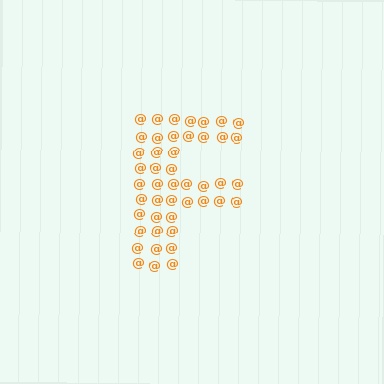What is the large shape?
The large shape is the letter F.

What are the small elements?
The small elements are at signs.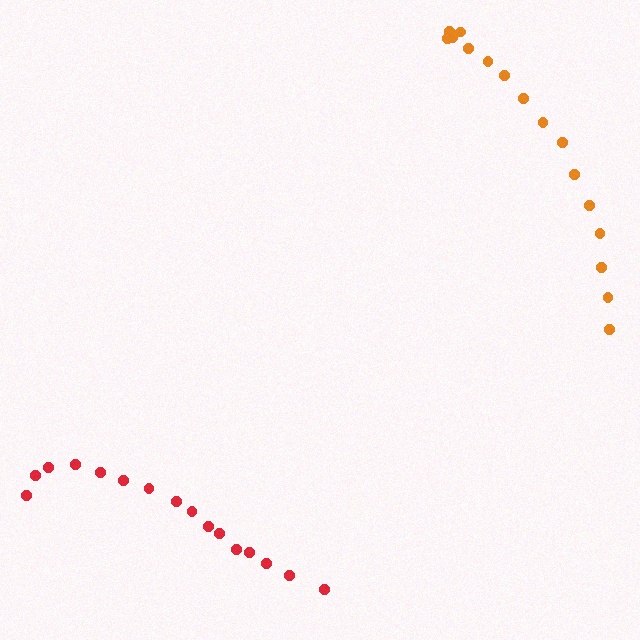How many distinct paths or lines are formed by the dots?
There are 2 distinct paths.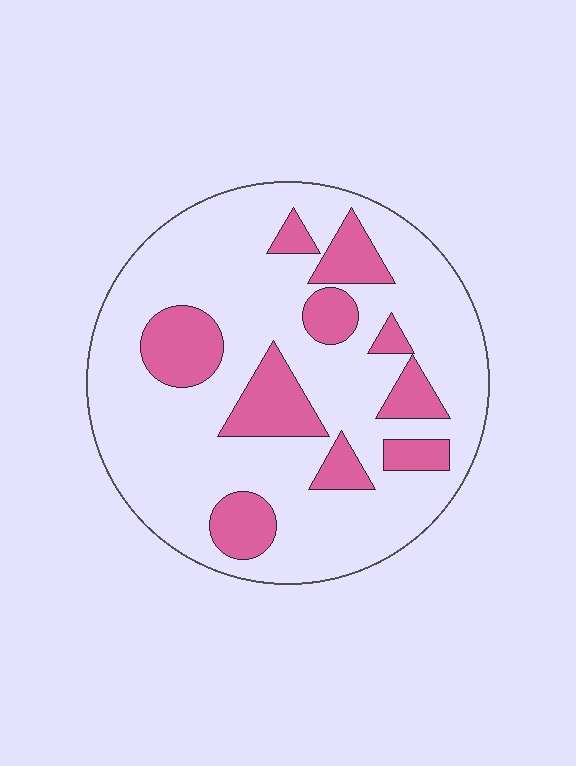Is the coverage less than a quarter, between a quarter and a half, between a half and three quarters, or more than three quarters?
Less than a quarter.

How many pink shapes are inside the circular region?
10.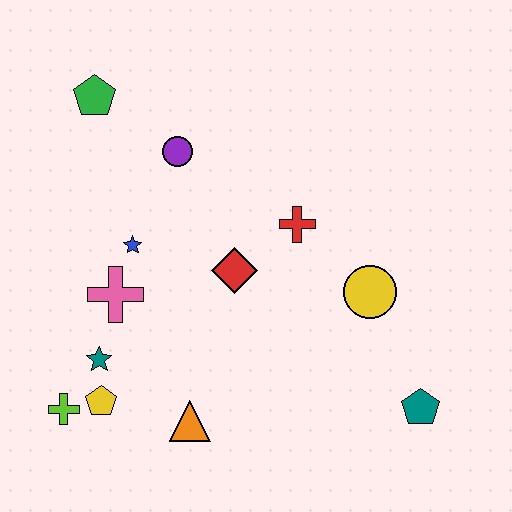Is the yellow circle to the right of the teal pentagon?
No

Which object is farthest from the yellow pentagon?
The teal pentagon is farthest from the yellow pentagon.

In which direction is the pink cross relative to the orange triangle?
The pink cross is above the orange triangle.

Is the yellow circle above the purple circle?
No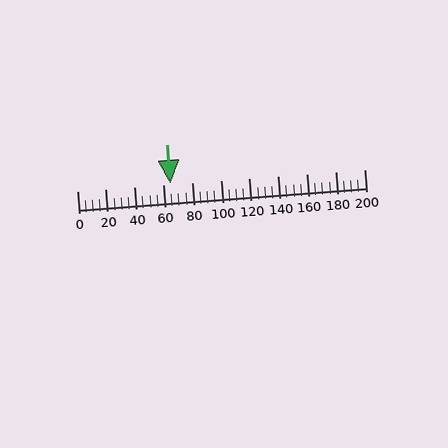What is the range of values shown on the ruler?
The ruler shows values from 0 to 200.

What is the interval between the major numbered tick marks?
The major tick marks are spaced 20 units apart.